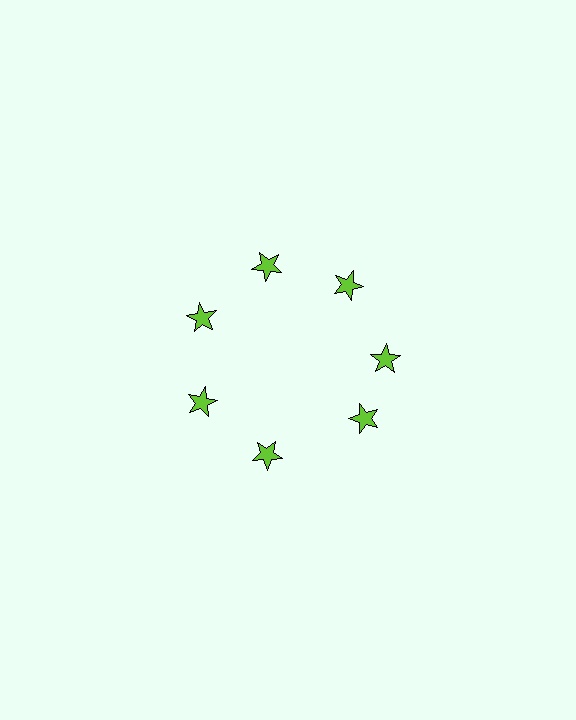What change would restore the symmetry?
The symmetry would be restored by rotating it back into even spacing with its neighbors so that all 7 stars sit at equal angles and equal distance from the center.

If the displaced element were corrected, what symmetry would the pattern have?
It would have 7-fold rotational symmetry — the pattern would map onto itself every 51 degrees.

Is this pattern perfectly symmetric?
No. The 7 lime stars are arranged in a ring, but one element near the 5 o'clock position is rotated out of alignment along the ring, breaking the 7-fold rotational symmetry.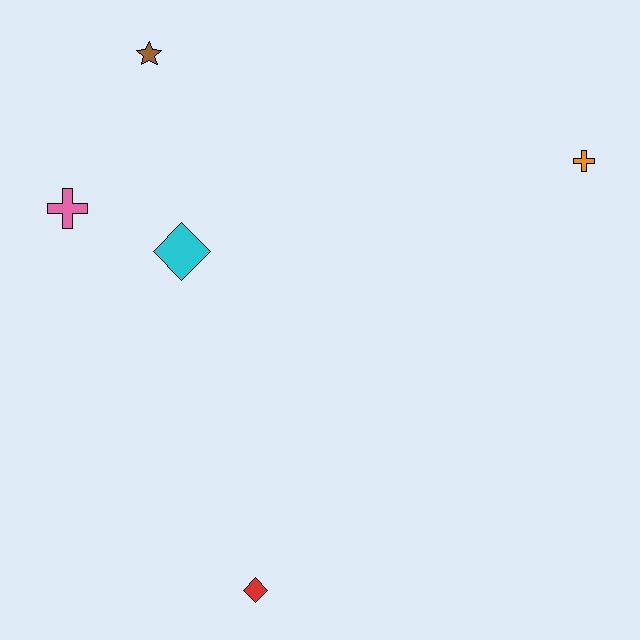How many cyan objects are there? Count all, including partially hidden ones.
There is 1 cyan object.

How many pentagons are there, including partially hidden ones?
There are no pentagons.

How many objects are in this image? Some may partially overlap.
There are 5 objects.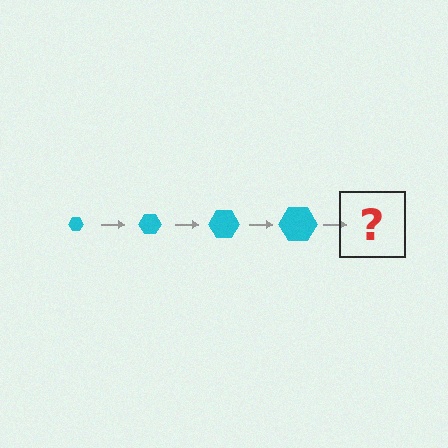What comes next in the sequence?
The next element should be a cyan hexagon, larger than the previous one.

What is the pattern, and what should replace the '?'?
The pattern is that the hexagon gets progressively larger each step. The '?' should be a cyan hexagon, larger than the previous one.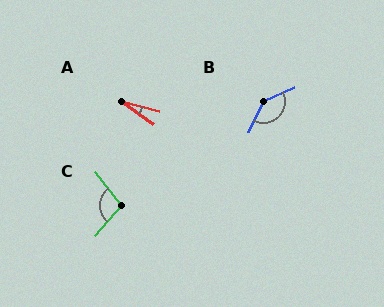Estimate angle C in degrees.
Approximately 102 degrees.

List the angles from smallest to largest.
A (21°), C (102°), B (140°).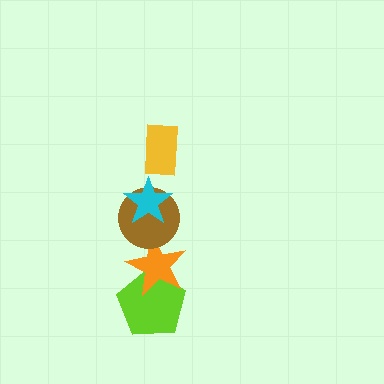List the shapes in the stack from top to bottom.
From top to bottom: the yellow rectangle, the cyan star, the brown circle, the orange star, the lime pentagon.